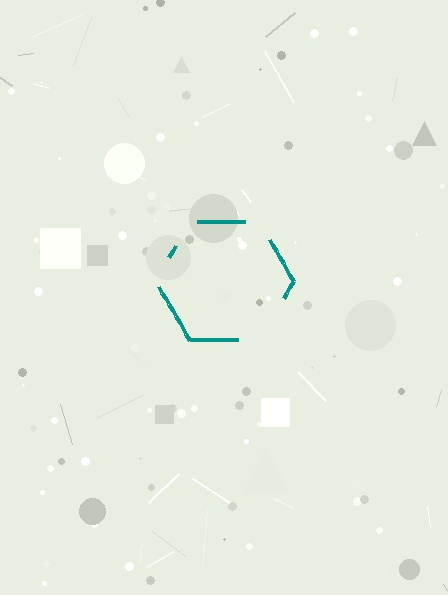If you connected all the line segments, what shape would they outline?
They would outline a hexagon.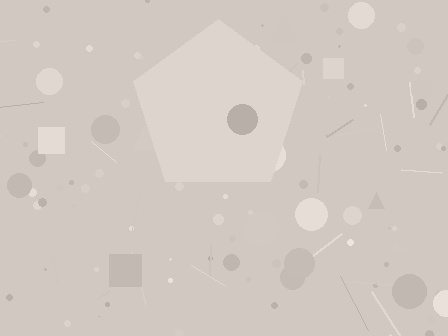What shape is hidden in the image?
A pentagon is hidden in the image.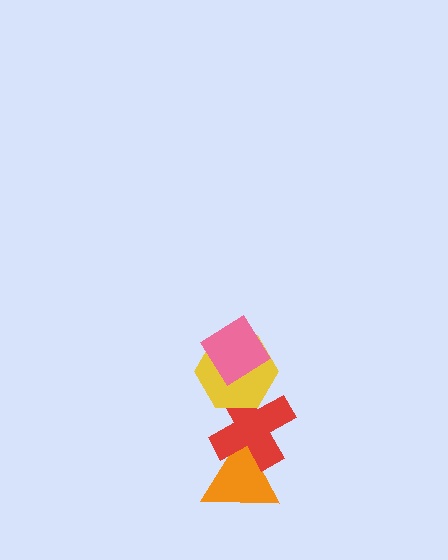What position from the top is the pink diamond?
The pink diamond is 1st from the top.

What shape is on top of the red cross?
The yellow hexagon is on top of the red cross.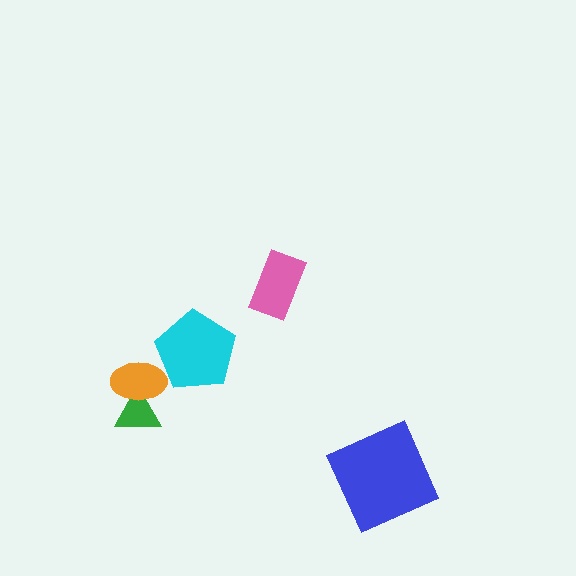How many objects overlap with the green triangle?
1 object overlaps with the green triangle.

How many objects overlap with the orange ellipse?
1 object overlaps with the orange ellipse.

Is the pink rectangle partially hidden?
No, no other shape covers it.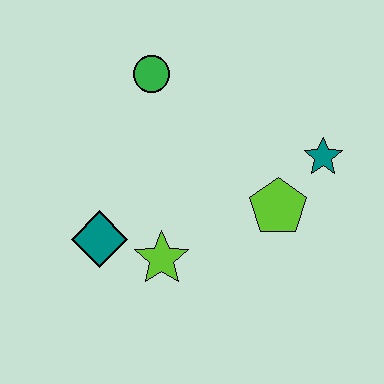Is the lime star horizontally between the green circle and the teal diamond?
No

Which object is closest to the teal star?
The lime pentagon is closest to the teal star.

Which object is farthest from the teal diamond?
The teal star is farthest from the teal diamond.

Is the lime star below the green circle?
Yes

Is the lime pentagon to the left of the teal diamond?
No